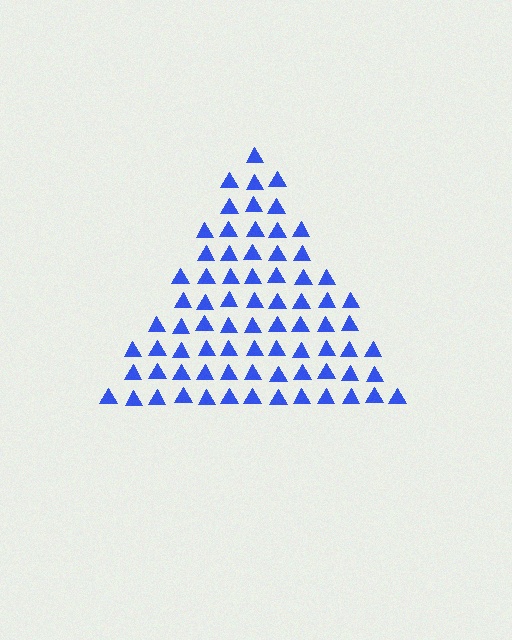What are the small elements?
The small elements are triangles.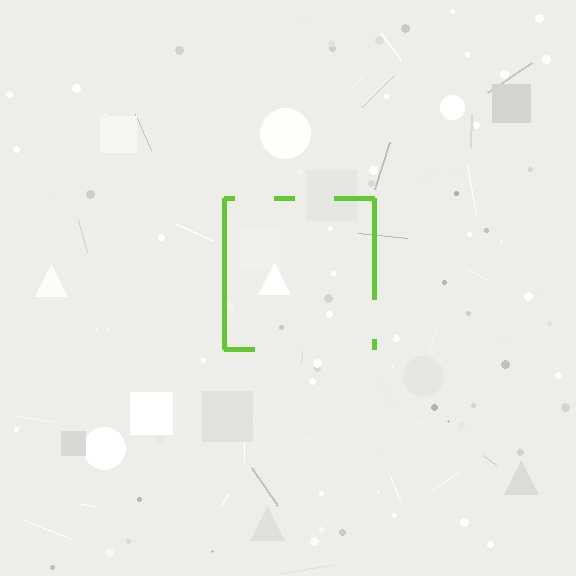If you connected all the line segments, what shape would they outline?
They would outline a square.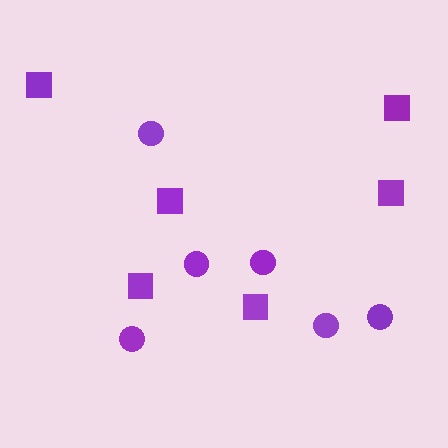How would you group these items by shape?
There are 2 groups: one group of squares (6) and one group of circles (6).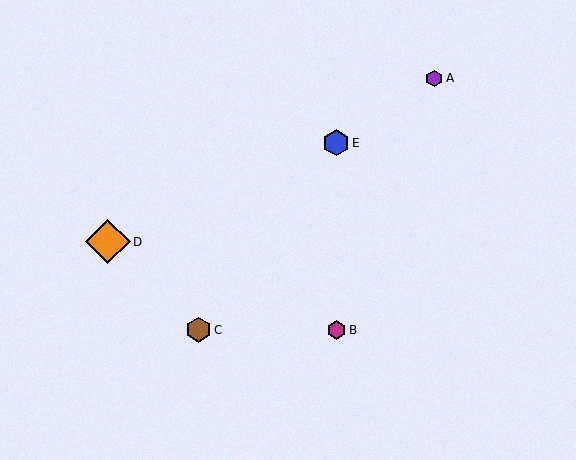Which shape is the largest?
The orange diamond (labeled D) is the largest.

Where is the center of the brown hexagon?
The center of the brown hexagon is at (199, 330).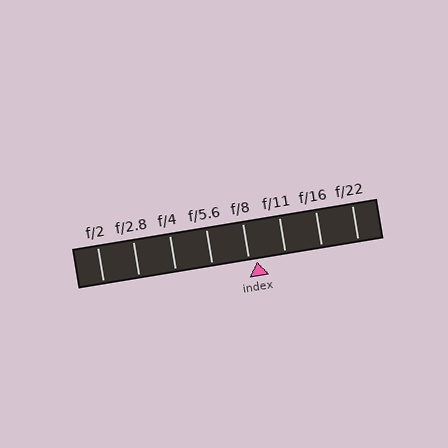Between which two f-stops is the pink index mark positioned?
The index mark is between f/8 and f/11.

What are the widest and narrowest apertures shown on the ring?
The widest aperture shown is f/2 and the narrowest is f/22.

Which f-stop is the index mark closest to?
The index mark is closest to f/8.